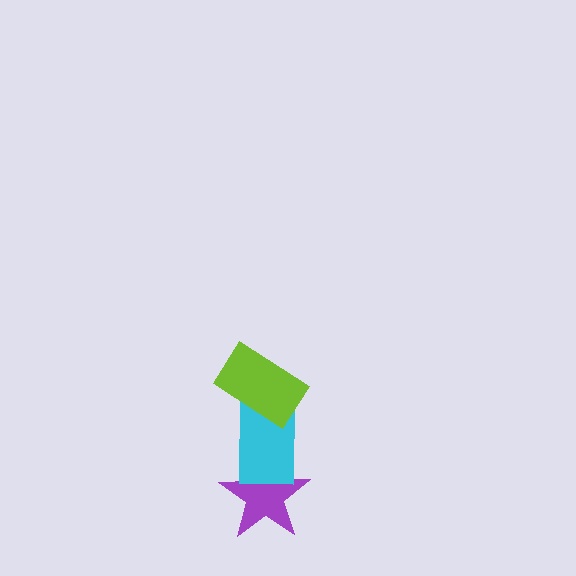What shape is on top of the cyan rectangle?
The lime rectangle is on top of the cyan rectangle.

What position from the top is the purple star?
The purple star is 3rd from the top.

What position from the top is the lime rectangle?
The lime rectangle is 1st from the top.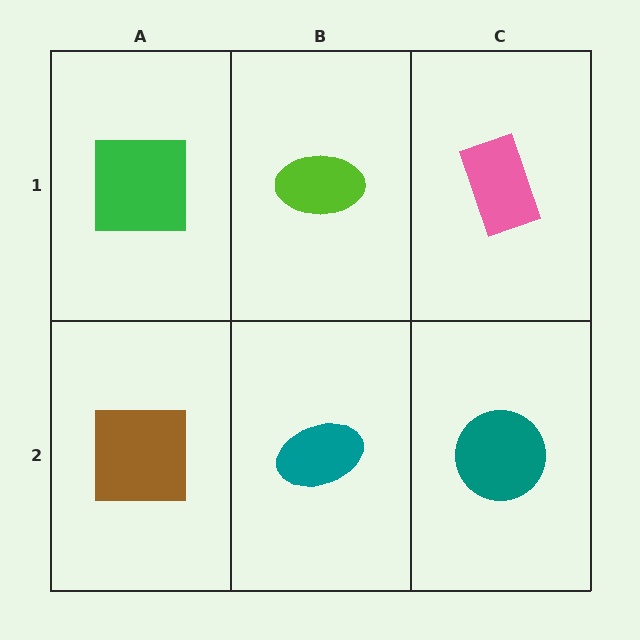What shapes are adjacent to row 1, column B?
A teal ellipse (row 2, column B), a green square (row 1, column A), a pink rectangle (row 1, column C).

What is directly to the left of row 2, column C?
A teal ellipse.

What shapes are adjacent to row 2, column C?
A pink rectangle (row 1, column C), a teal ellipse (row 2, column B).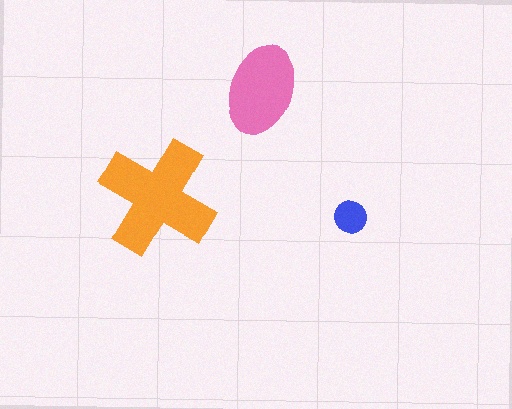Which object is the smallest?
The blue circle.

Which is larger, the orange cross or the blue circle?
The orange cross.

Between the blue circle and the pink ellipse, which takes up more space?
The pink ellipse.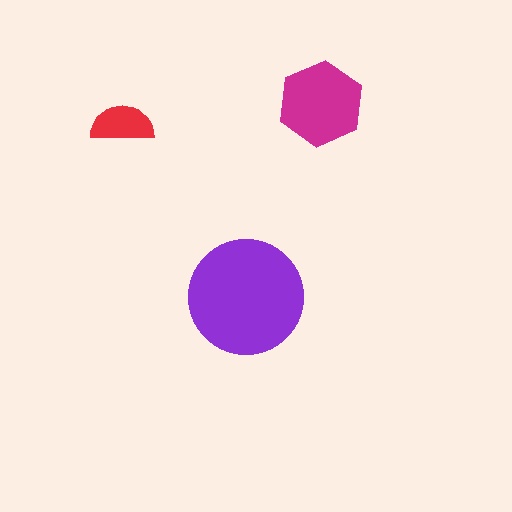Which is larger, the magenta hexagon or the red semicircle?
The magenta hexagon.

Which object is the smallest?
The red semicircle.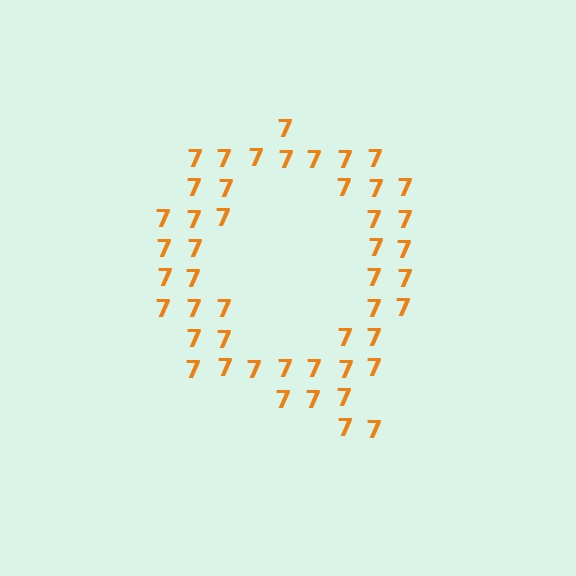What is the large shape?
The large shape is the letter Q.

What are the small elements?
The small elements are digit 7's.